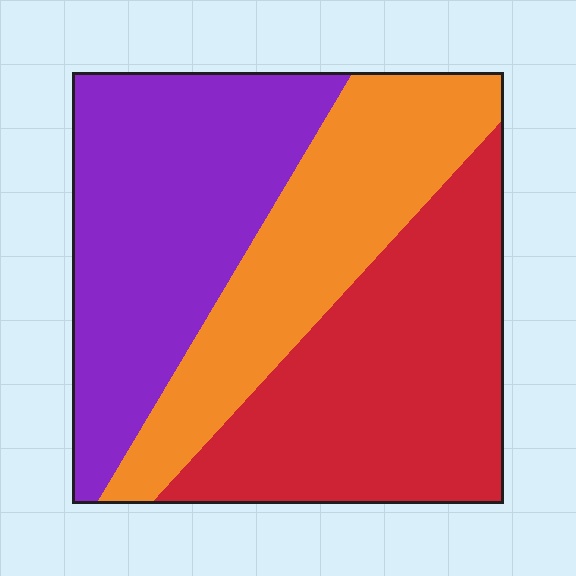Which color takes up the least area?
Orange, at roughly 30%.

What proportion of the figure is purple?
Purple takes up about one third (1/3) of the figure.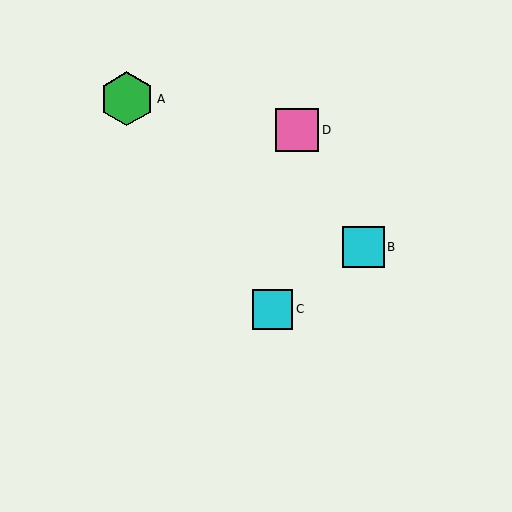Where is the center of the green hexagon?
The center of the green hexagon is at (127, 99).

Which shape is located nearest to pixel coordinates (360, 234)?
The cyan square (labeled B) at (363, 247) is nearest to that location.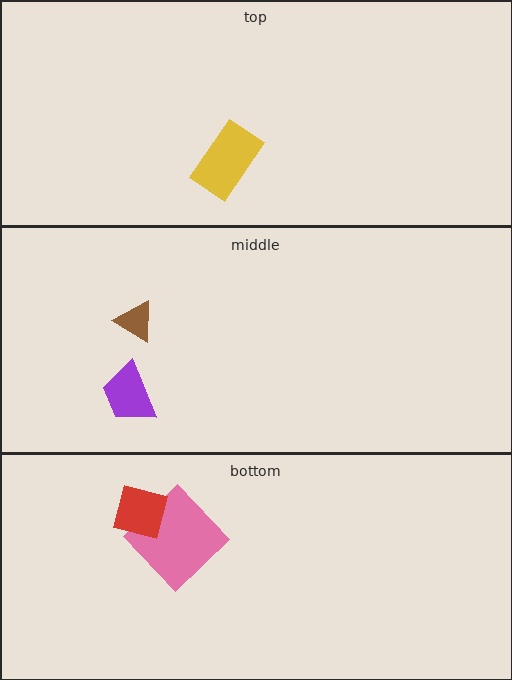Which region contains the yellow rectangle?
The top region.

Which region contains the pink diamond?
The bottom region.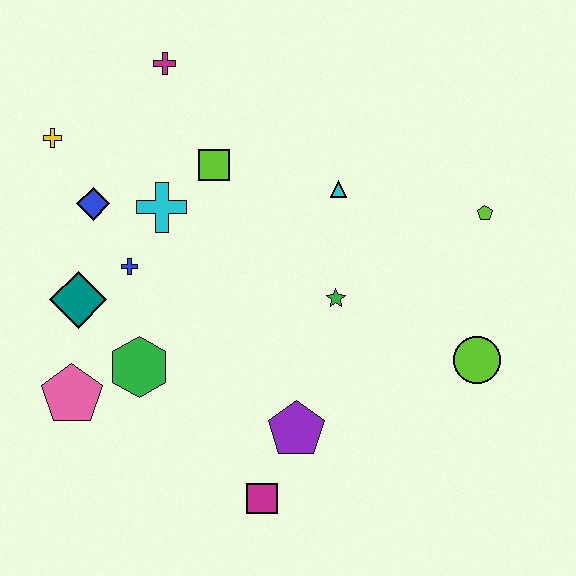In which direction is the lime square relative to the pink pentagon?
The lime square is above the pink pentagon.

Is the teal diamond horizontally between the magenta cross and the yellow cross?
Yes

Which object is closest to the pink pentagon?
The green hexagon is closest to the pink pentagon.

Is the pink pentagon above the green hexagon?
No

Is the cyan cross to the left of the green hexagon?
No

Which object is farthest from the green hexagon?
The lime pentagon is farthest from the green hexagon.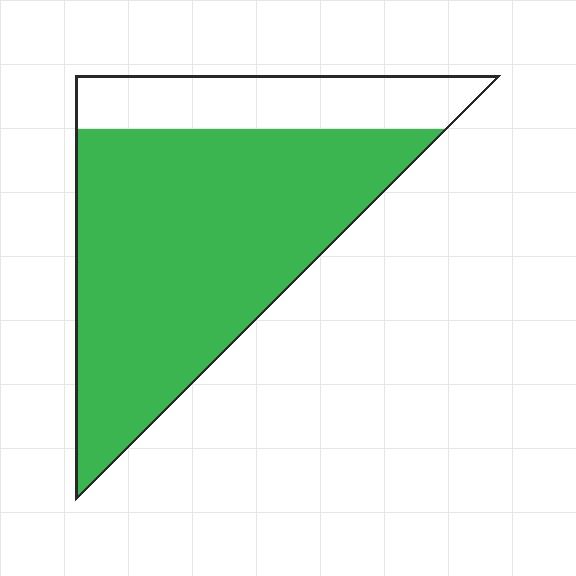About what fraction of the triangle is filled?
About three quarters (3/4).